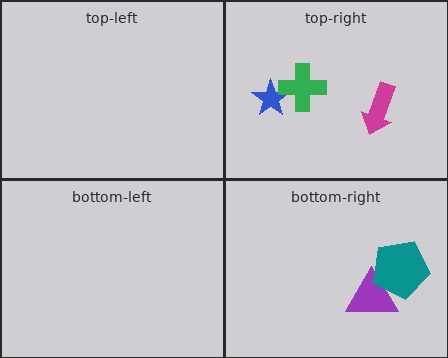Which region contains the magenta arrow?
The top-right region.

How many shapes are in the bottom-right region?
2.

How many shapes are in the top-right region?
3.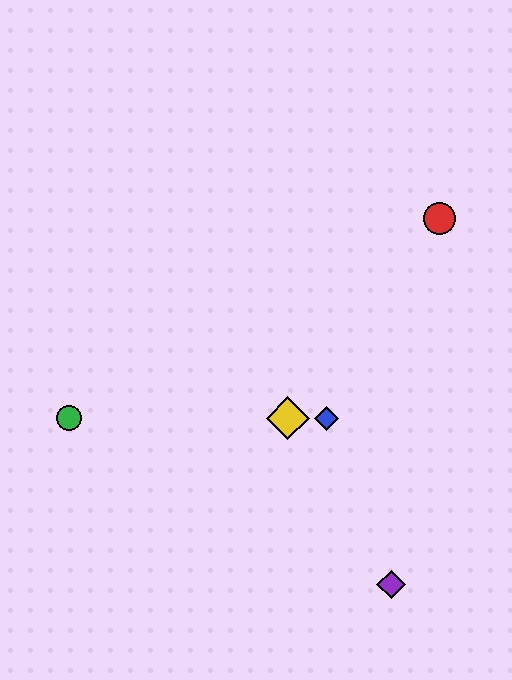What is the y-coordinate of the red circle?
The red circle is at y≈219.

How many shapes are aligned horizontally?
3 shapes (the blue diamond, the green circle, the yellow diamond) are aligned horizontally.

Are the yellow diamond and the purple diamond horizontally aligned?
No, the yellow diamond is at y≈418 and the purple diamond is at y≈585.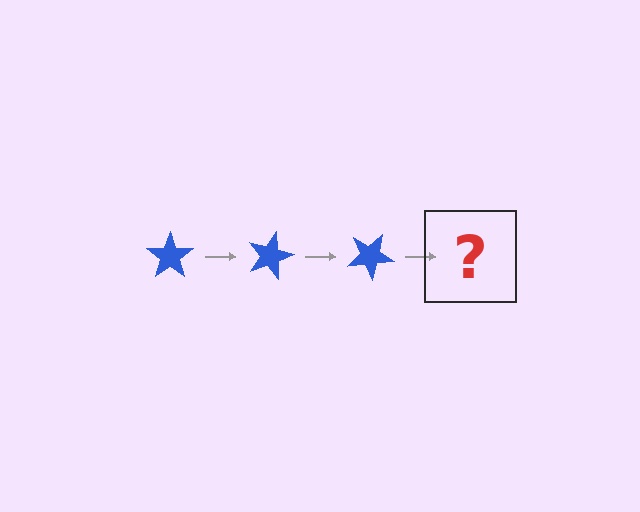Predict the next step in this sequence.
The next step is a blue star rotated 45 degrees.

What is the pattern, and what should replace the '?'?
The pattern is that the star rotates 15 degrees each step. The '?' should be a blue star rotated 45 degrees.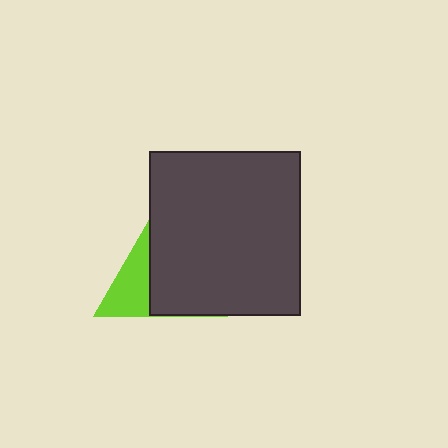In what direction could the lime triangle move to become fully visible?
The lime triangle could move left. That would shift it out from behind the dark gray rectangle entirely.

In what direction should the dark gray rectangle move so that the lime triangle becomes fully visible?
The dark gray rectangle should move right. That is the shortest direction to clear the overlap and leave the lime triangle fully visible.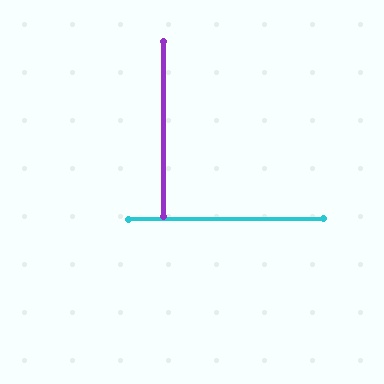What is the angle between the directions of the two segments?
Approximately 90 degrees.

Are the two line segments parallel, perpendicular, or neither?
Perpendicular — they meet at approximately 90°.